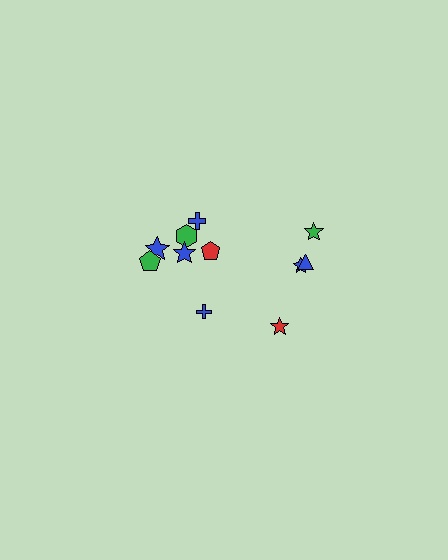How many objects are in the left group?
There are 7 objects.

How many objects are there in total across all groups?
There are 11 objects.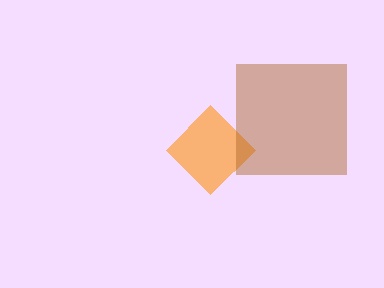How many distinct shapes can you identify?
There are 2 distinct shapes: an orange diamond, a brown square.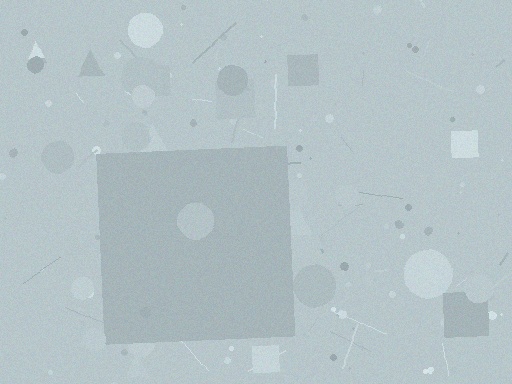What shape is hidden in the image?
A square is hidden in the image.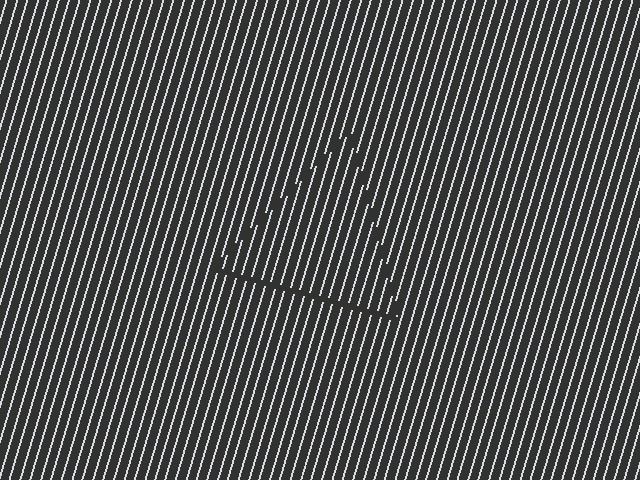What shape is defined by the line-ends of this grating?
An illusory triangle. The interior of the shape contains the same grating, shifted by half a period — the contour is defined by the phase discontinuity where line-ends from the inner and outer gratings abut.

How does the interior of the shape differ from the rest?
The interior of the shape contains the same grating, shifted by half a period — the contour is defined by the phase discontinuity where line-ends from the inner and outer gratings abut.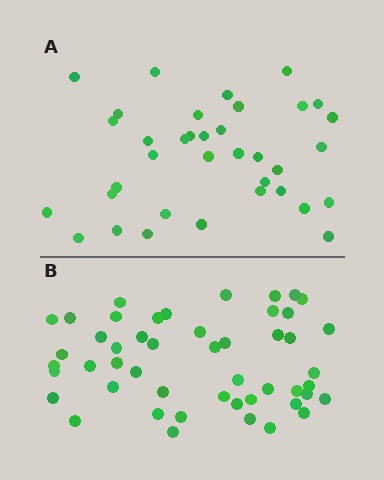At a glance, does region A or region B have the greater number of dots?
Region B (the bottom region) has more dots.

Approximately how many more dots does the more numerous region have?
Region B has approximately 15 more dots than region A.